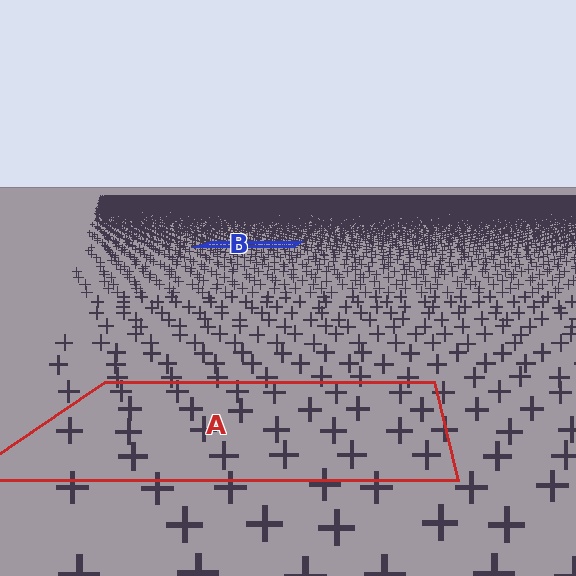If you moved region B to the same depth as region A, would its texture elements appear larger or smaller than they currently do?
They would appear larger. At a closer depth, the same texture elements are projected at a bigger on-screen size.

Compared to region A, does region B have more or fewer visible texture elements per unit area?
Region B has more texture elements per unit area — they are packed more densely because it is farther away.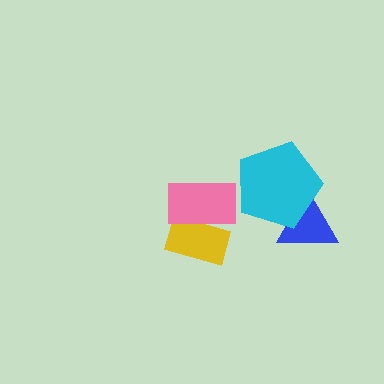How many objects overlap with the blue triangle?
1 object overlaps with the blue triangle.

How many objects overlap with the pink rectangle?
1 object overlaps with the pink rectangle.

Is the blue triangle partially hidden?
Yes, it is partially covered by another shape.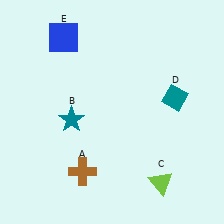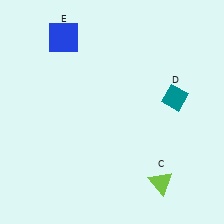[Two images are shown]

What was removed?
The brown cross (A), the teal star (B) were removed in Image 2.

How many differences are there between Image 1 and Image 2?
There are 2 differences between the two images.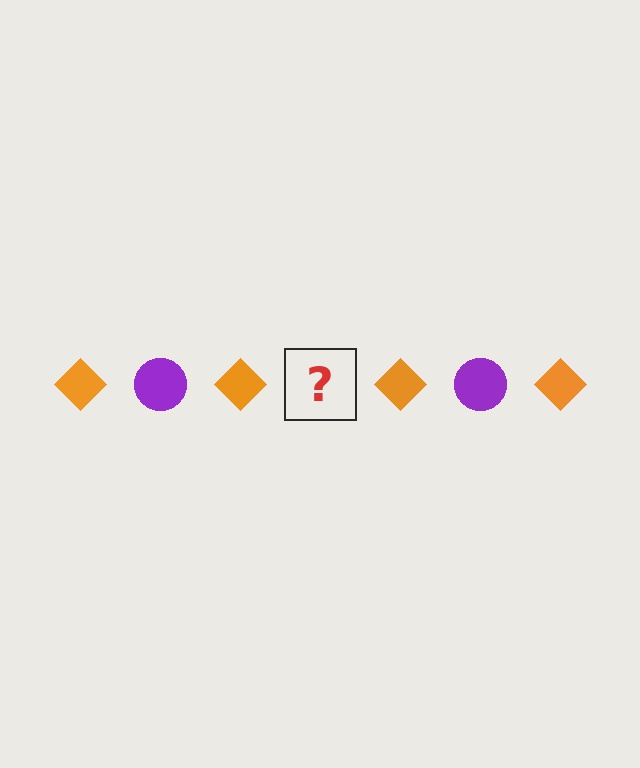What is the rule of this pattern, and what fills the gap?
The rule is that the pattern alternates between orange diamond and purple circle. The gap should be filled with a purple circle.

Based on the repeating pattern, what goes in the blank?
The blank should be a purple circle.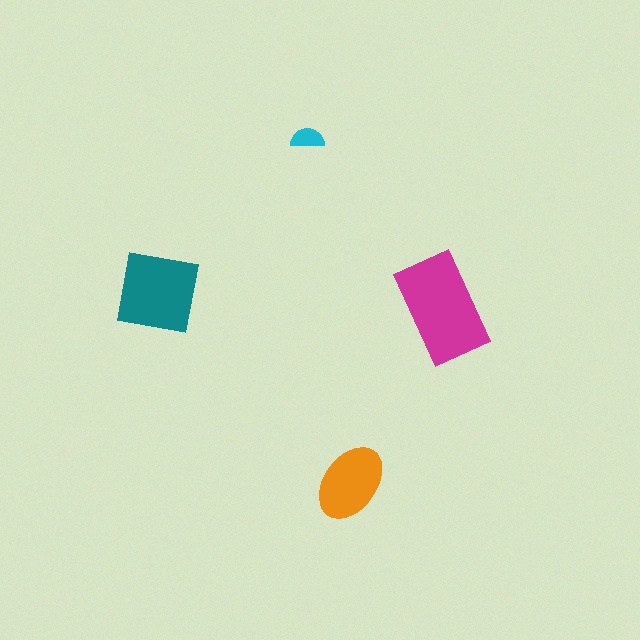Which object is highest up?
The cyan semicircle is topmost.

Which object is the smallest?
The cyan semicircle.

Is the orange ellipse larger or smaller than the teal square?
Smaller.